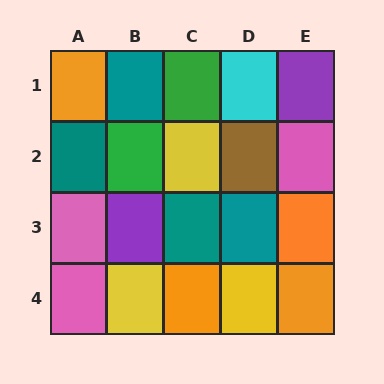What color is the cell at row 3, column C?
Teal.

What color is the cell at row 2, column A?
Teal.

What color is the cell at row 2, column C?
Yellow.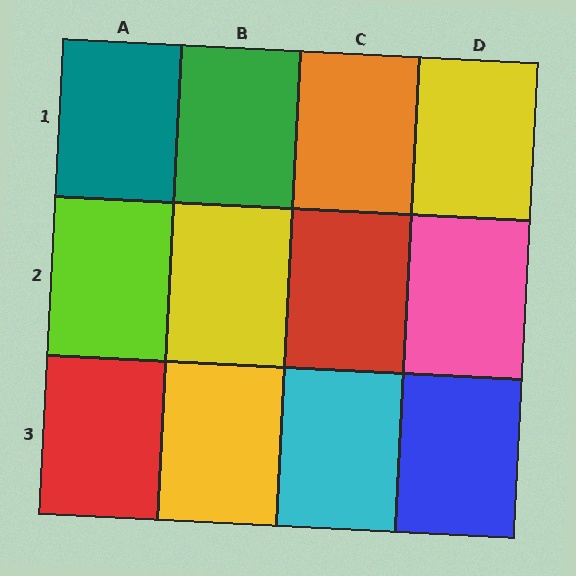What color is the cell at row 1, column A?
Teal.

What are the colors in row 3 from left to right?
Red, yellow, cyan, blue.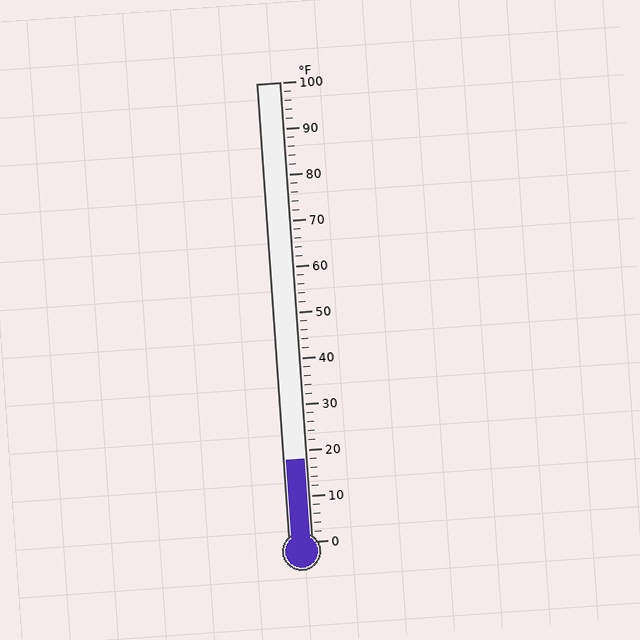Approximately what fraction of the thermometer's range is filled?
The thermometer is filled to approximately 20% of its range.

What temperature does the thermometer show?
The thermometer shows approximately 18°F.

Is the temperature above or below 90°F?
The temperature is below 90°F.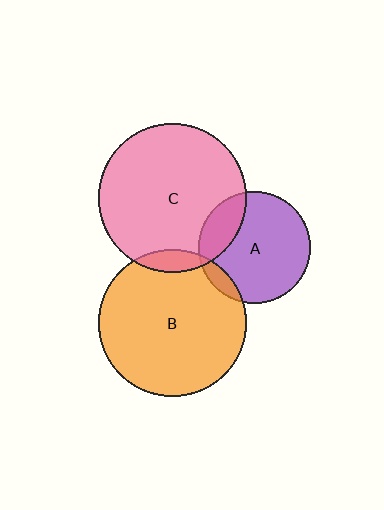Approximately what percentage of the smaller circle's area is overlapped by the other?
Approximately 20%.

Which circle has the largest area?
Circle C (pink).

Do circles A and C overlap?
Yes.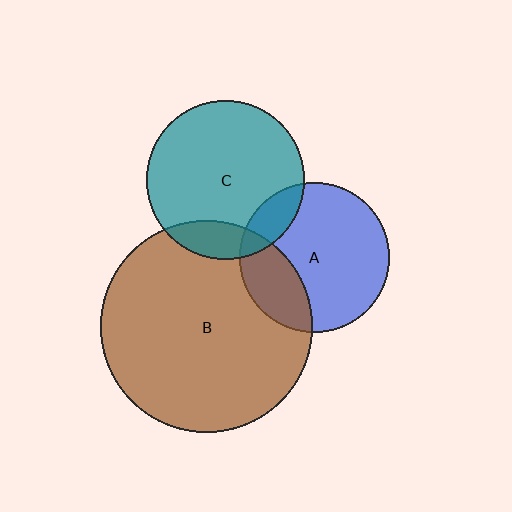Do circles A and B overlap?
Yes.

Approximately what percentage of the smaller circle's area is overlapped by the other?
Approximately 25%.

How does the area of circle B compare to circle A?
Approximately 2.0 times.